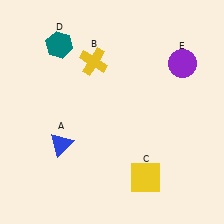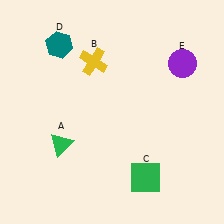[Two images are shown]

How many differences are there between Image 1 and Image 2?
There are 2 differences between the two images.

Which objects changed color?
A changed from blue to green. C changed from yellow to green.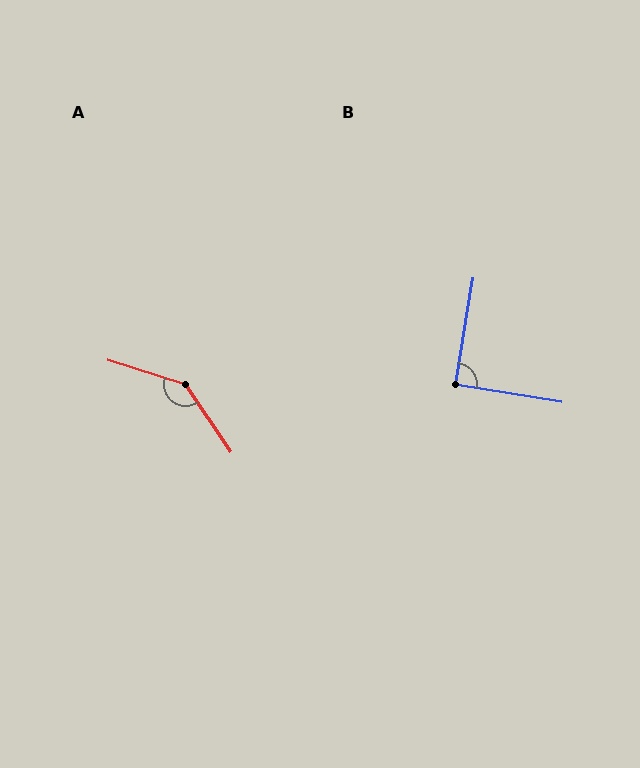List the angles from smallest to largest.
B (90°), A (142°).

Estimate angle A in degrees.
Approximately 142 degrees.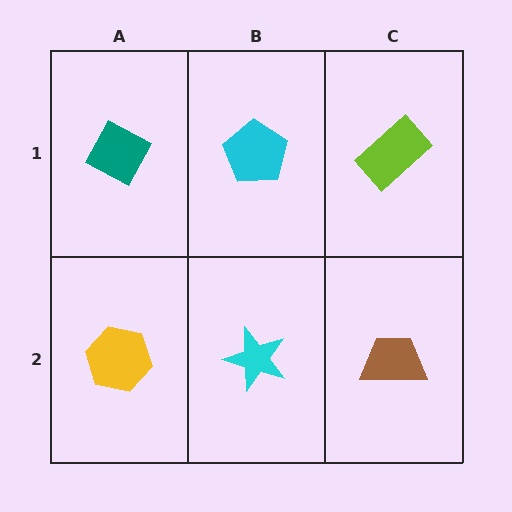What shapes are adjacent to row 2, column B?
A cyan pentagon (row 1, column B), a yellow hexagon (row 2, column A), a brown trapezoid (row 2, column C).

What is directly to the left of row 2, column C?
A cyan star.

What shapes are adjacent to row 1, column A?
A yellow hexagon (row 2, column A), a cyan pentagon (row 1, column B).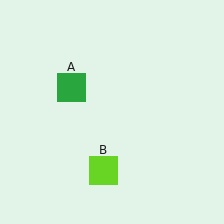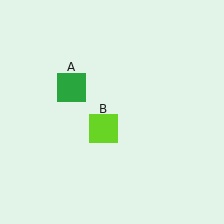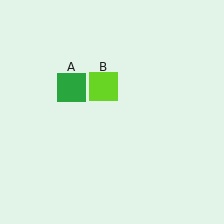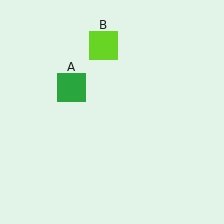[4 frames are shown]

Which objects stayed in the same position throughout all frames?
Green square (object A) remained stationary.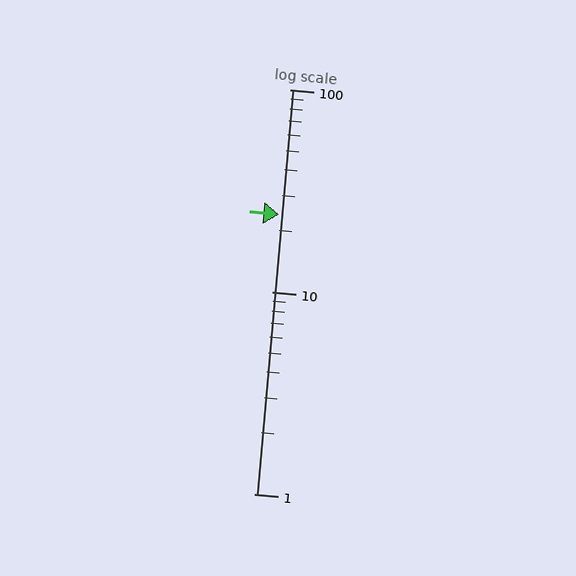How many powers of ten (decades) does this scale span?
The scale spans 2 decades, from 1 to 100.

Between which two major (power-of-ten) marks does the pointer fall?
The pointer is between 10 and 100.